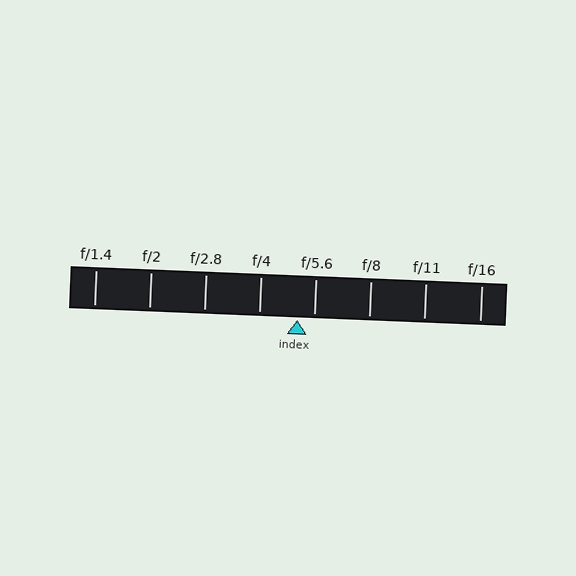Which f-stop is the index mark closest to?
The index mark is closest to f/5.6.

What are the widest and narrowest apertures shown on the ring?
The widest aperture shown is f/1.4 and the narrowest is f/16.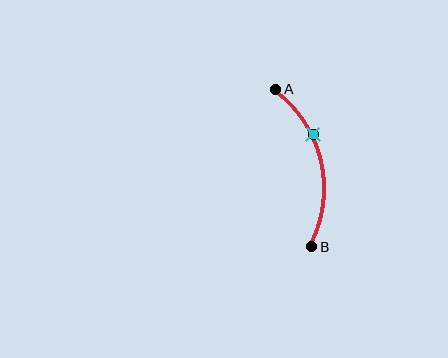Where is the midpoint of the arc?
The arc midpoint is the point on the curve farthest from the straight line joining A and B. It sits to the right of that line.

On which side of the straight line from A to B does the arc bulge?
The arc bulges to the right of the straight line connecting A and B.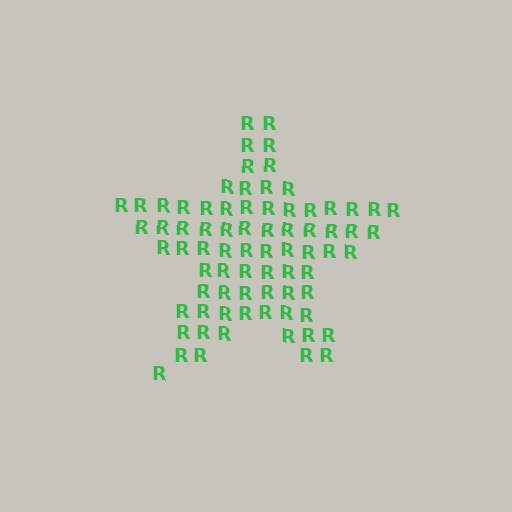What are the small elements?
The small elements are letter R's.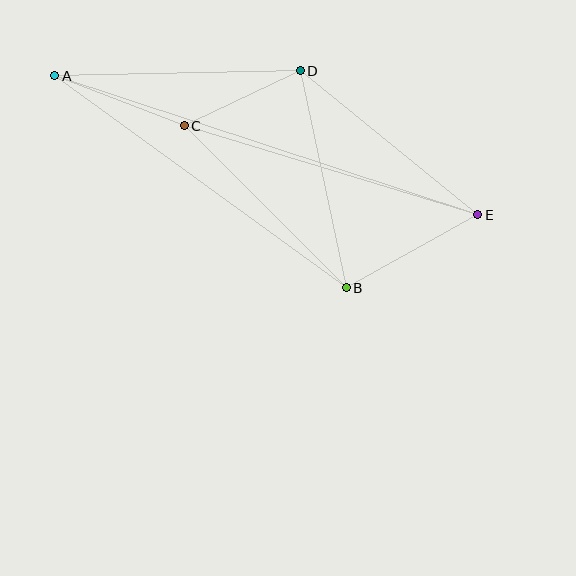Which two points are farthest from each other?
Points A and E are farthest from each other.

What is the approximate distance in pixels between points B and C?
The distance between B and C is approximately 229 pixels.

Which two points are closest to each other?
Points C and D are closest to each other.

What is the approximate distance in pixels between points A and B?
The distance between A and B is approximately 361 pixels.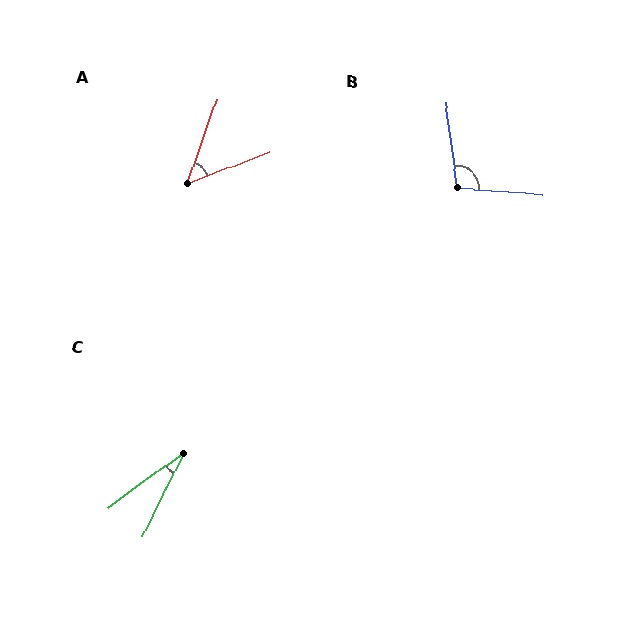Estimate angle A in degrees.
Approximately 50 degrees.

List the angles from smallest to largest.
C (28°), A (50°), B (102°).